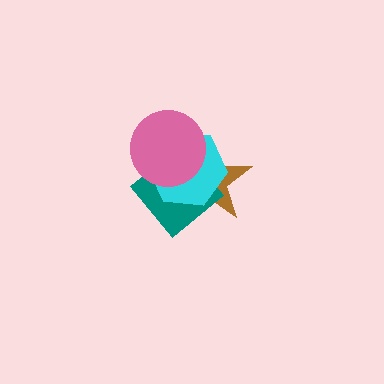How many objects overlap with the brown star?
3 objects overlap with the brown star.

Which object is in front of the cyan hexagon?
The pink circle is in front of the cyan hexagon.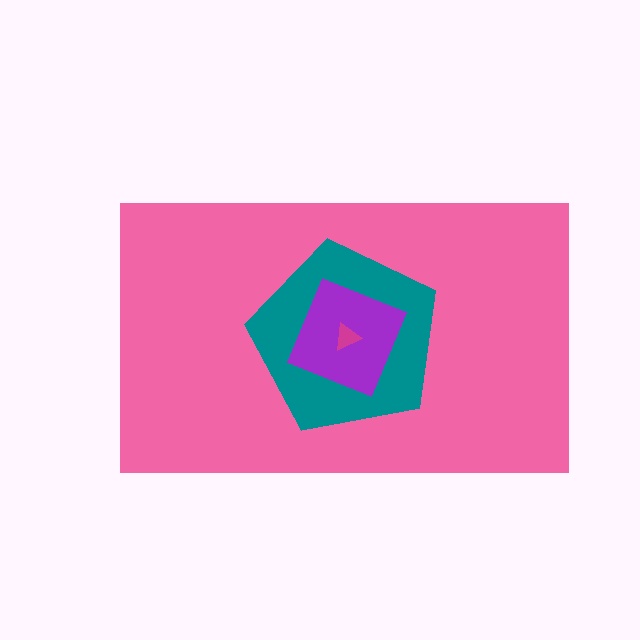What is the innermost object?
The magenta triangle.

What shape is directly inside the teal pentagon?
The purple diamond.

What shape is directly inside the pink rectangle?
The teal pentagon.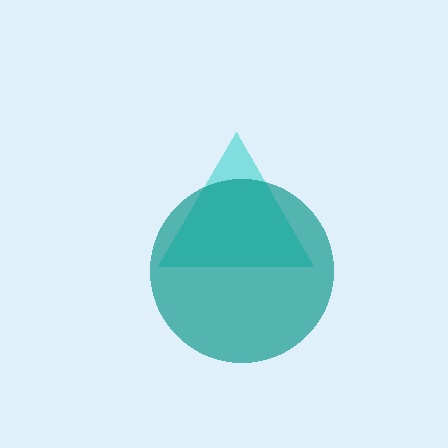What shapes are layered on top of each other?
The layered shapes are: a cyan triangle, a teal circle.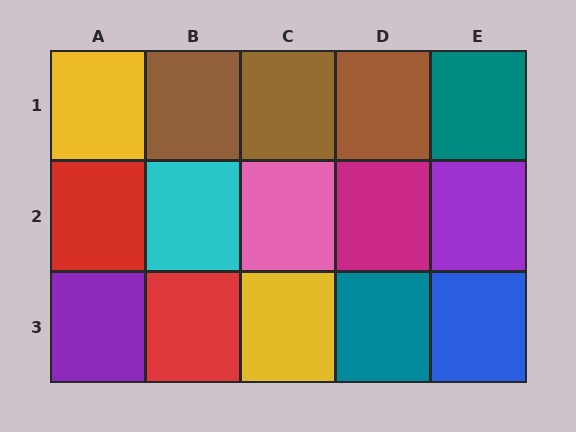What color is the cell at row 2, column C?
Pink.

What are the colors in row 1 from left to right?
Yellow, brown, brown, brown, teal.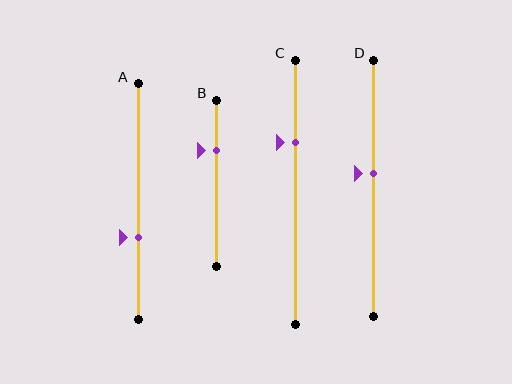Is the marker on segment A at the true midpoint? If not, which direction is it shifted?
No, the marker on segment A is shifted downward by about 15% of the segment length.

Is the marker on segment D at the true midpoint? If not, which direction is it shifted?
No, the marker on segment D is shifted upward by about 6% of the segment length.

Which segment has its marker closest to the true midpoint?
Segment D has its marker closest to the true midpoint.